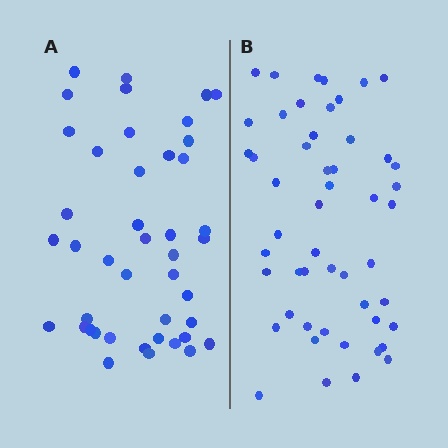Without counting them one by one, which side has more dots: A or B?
Region B (the right region) has more dots.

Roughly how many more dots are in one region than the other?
Region B has roughly 8 or so more dots than region A.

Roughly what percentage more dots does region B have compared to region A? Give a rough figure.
About 20% more.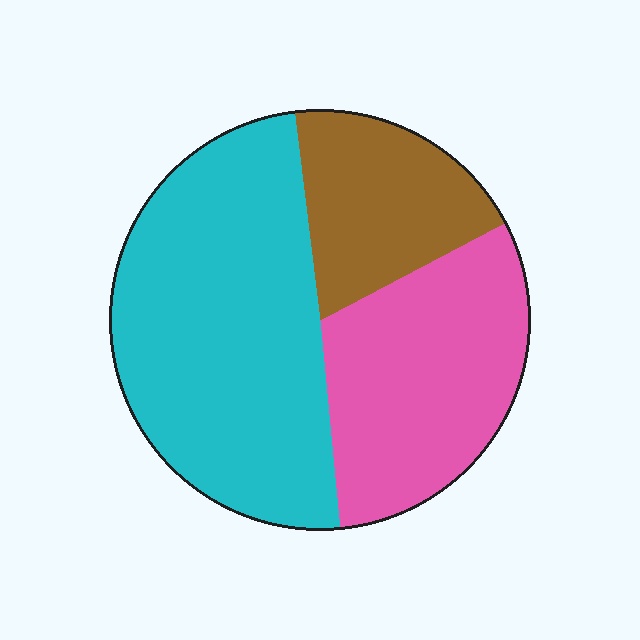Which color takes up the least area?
Brown, at roughly 20%.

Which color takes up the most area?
Cyan, at roughly 50%.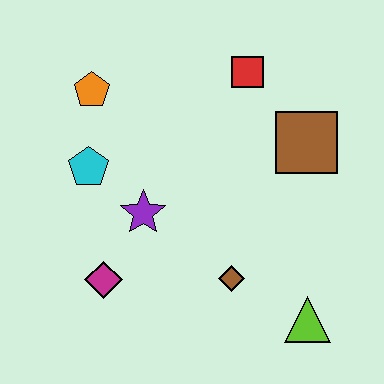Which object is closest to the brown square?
The red square is closest to the brown square.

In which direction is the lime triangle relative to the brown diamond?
The lime triangle is to the right of the brown diamond.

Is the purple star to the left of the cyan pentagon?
No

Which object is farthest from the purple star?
The lime triangle is farthest from the purple star.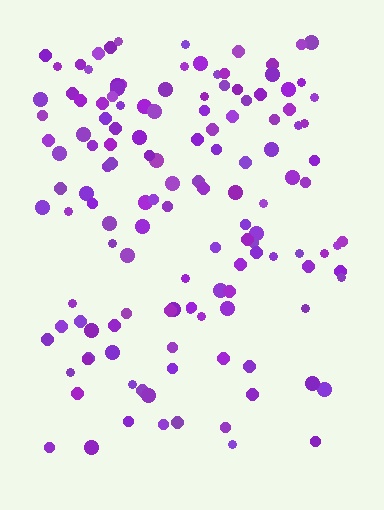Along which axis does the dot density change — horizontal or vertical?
Vertical.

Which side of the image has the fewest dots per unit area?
The bottom.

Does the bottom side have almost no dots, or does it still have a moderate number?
Still a moderate number, just noticeably fewer than the top.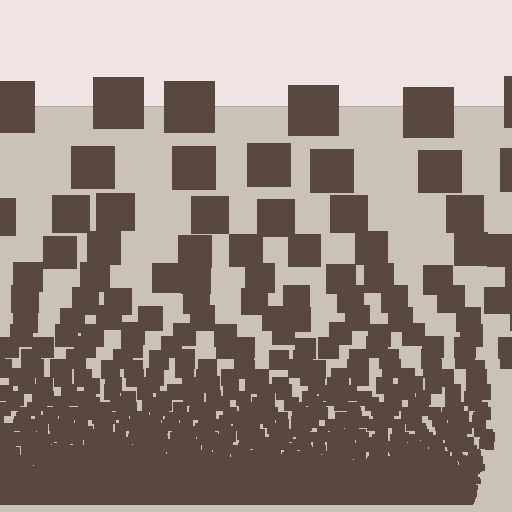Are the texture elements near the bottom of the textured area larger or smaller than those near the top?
Smaller. The gradient is inverted — elements near the bottom are smaller and denser.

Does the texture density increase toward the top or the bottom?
Density increases toward the bottom.